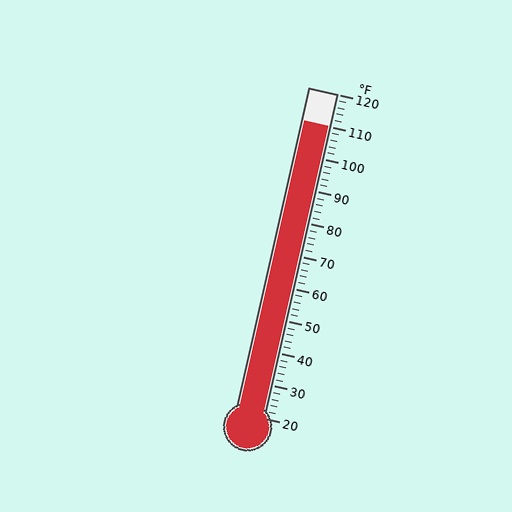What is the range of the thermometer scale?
The thermometer scale ranges from 20°F to 120°F.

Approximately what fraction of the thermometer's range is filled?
The thermometer is filled to approximately 90% of its range.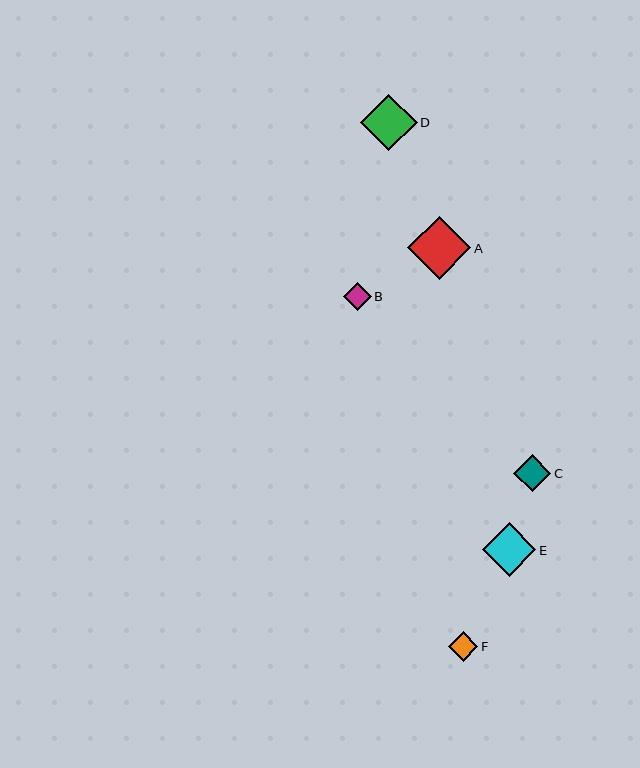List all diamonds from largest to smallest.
From largest to smallest: A, D, E, C, F, B.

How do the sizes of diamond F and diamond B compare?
Diamond F and diamond B are approximately the same size.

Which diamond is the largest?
Diamond A is the largest with a size of approximately 63 pixels.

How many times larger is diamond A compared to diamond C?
Diamond A is approximately 1.7 times the size of diamond C.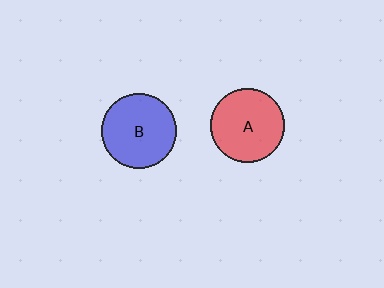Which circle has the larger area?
Circle B (blue).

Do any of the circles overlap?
No, none of the circles overlap.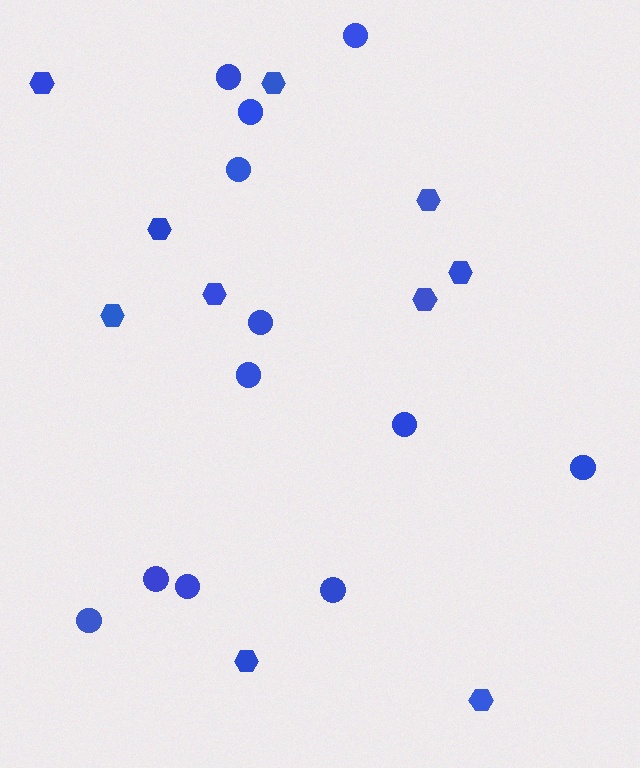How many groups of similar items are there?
There are 2 groups: one group of circles (12) and one group of hexagons (10).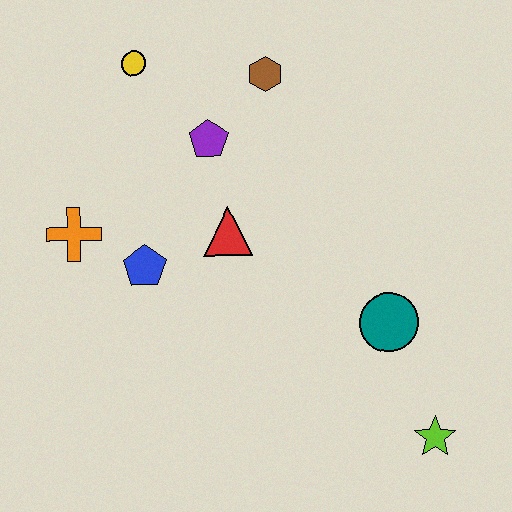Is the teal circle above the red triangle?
No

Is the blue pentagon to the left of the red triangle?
Yes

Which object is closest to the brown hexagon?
The purple pentagon is closest to the brown hexagon.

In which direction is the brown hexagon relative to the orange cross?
The brown hexagon is to the right of the orange cross.